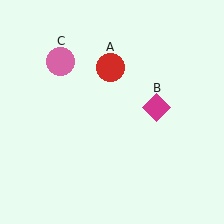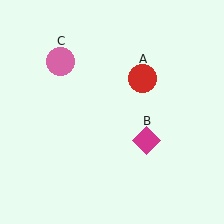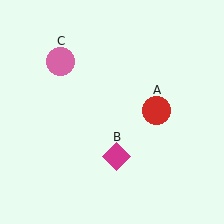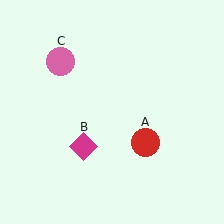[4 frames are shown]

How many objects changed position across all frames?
2 objects changed position: red circle (object A), magenta diamond (object B).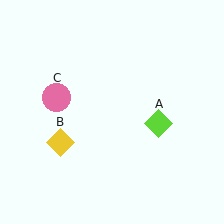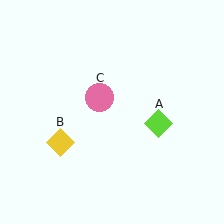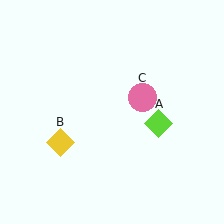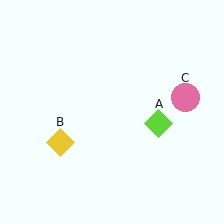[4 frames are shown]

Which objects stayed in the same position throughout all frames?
Lime diamond (object A) and yellow diamond (object B) remained stationary.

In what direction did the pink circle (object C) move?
The pink circle (object C) moved right.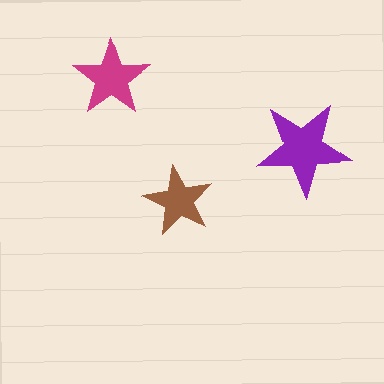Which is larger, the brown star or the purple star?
The purple one.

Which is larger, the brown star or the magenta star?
The magenta one.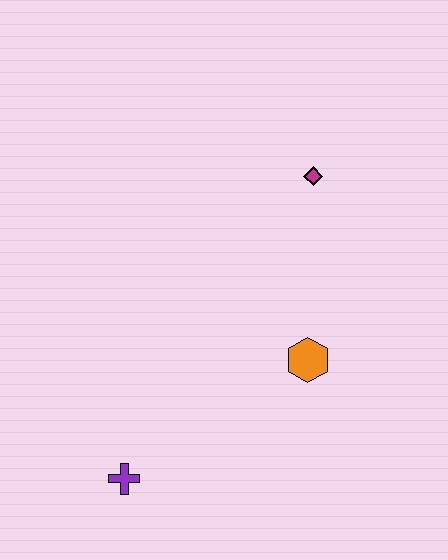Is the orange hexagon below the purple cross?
No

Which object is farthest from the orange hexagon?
The purple cross is farthest from the orange hexagon.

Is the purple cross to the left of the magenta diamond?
Yes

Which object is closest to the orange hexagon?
The magenta diamond is closest to the orange hexagon.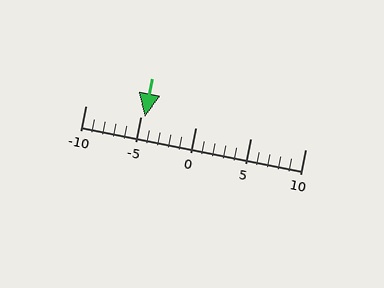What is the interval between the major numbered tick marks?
The major tick marks are spaced 5 units apart.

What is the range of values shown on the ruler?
The ruler shows values from -10 to 10.